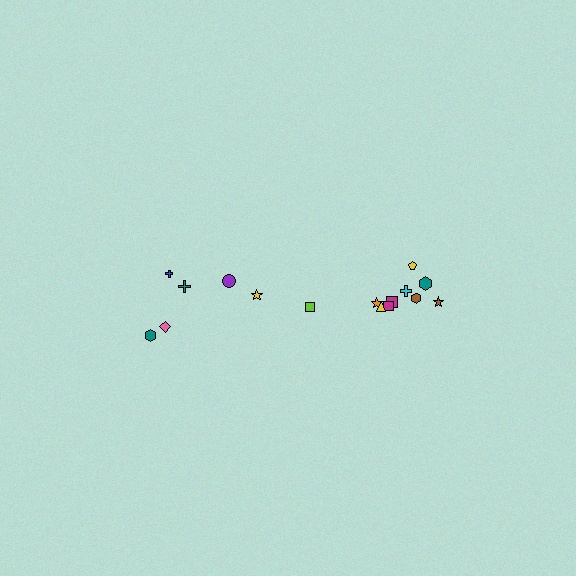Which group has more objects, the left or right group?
The right group.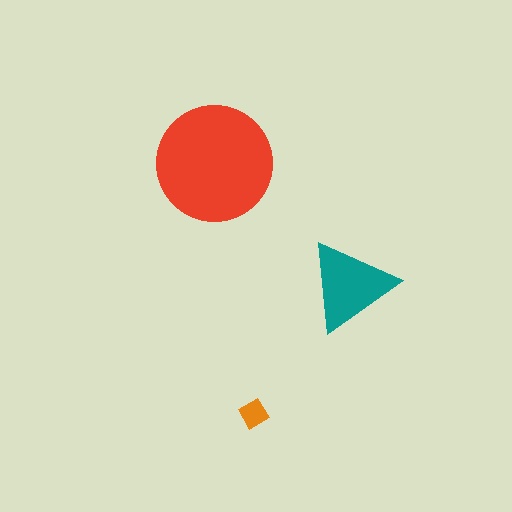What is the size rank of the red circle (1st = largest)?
1st.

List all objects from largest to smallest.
The red circle, the teal triangle, the orange diamond.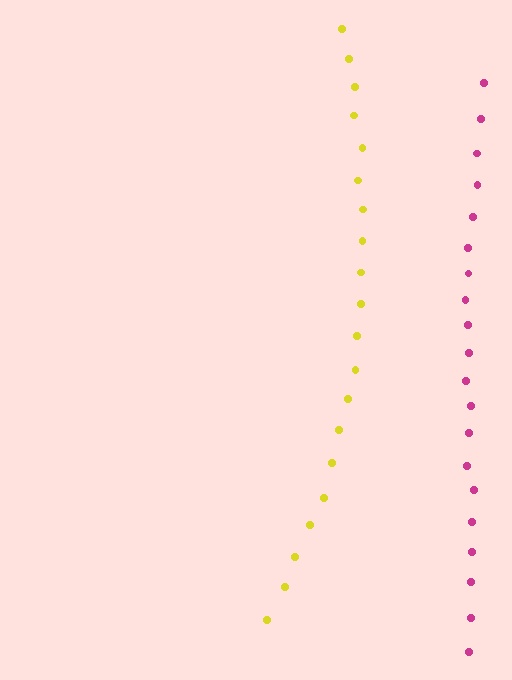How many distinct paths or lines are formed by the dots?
There are 2 distinct paths.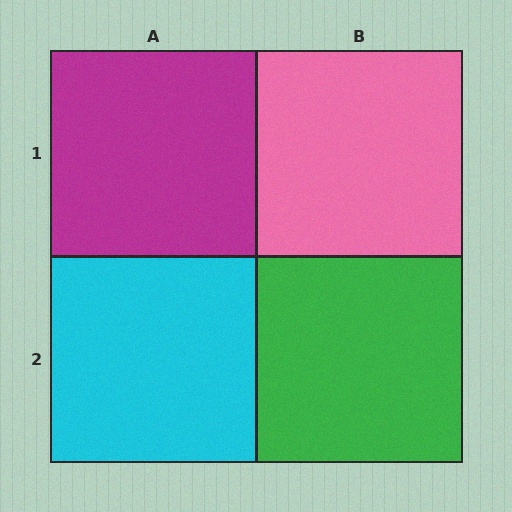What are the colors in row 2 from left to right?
Cyan, green.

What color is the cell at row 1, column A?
Magenta.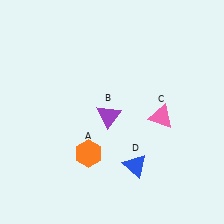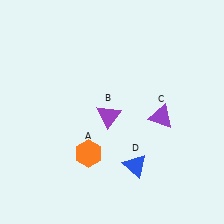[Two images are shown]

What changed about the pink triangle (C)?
In Image 1, C is pink. In Image 2, it changed to purple.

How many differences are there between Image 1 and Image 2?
There is 1 difference between the two images.